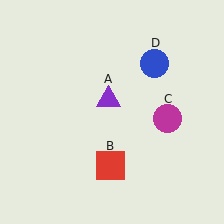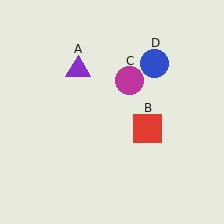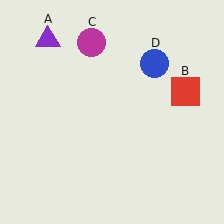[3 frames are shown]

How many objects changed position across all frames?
3 objects changed position: purple triangle (object A), red square (object B), magenta circle (object C).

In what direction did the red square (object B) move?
The red square (object B) moved up and to the right.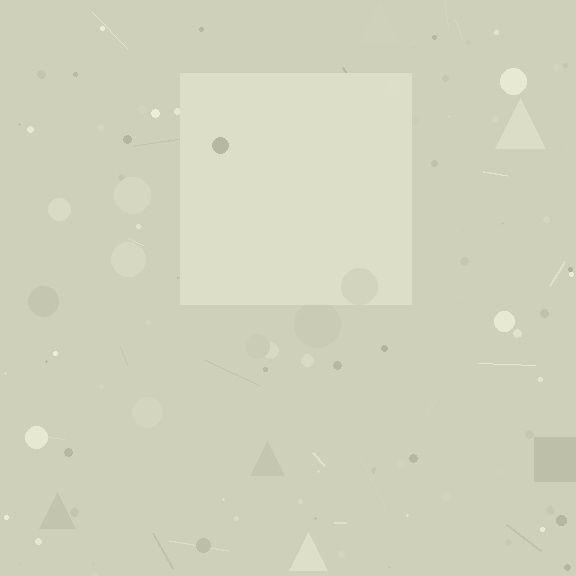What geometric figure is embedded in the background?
A square is embedded in the background.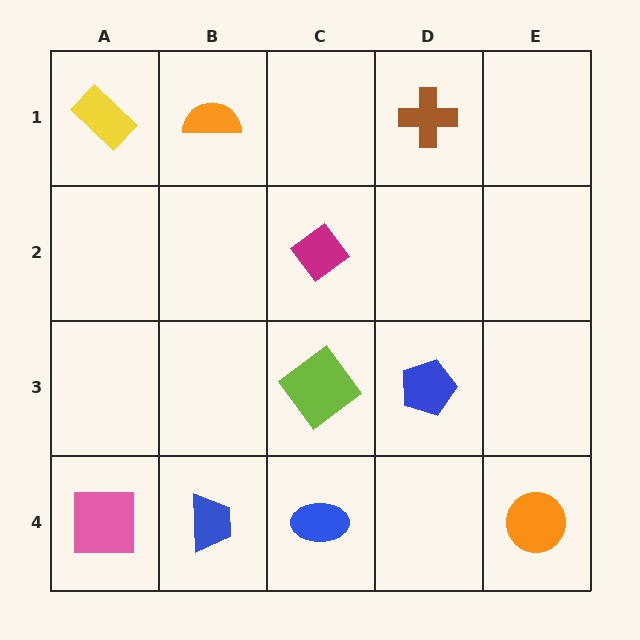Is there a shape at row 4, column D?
No, that cell is empty.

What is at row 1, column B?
An orange semicircle.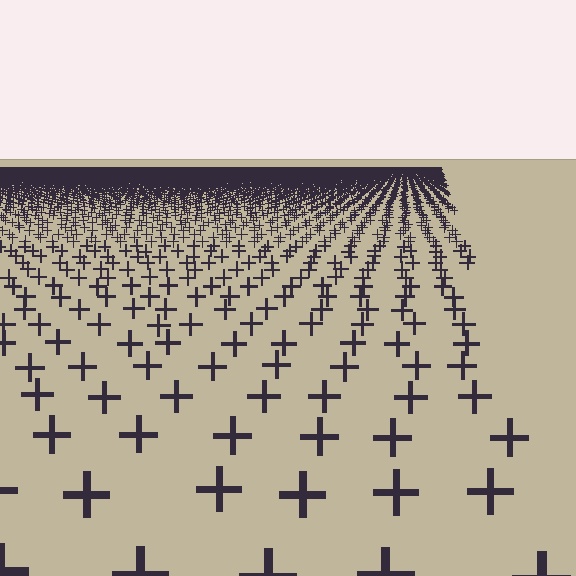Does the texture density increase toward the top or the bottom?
Density increases toward the top.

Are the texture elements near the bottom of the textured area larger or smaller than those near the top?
Larger. Near the bottom, elements are closer to the viewer and appear at a bigger on-screen size.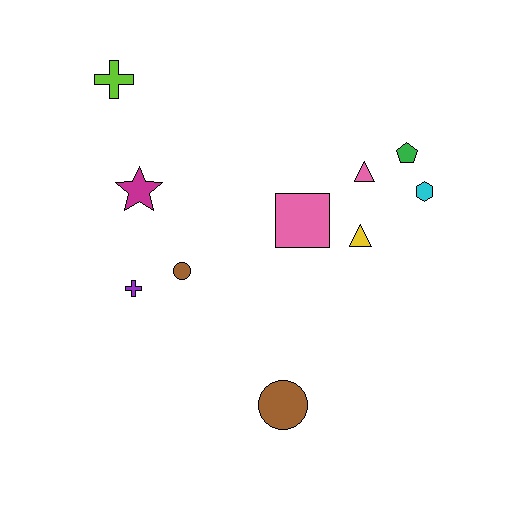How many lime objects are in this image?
There is 1 lime object.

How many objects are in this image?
There are 10 objects.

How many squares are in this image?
There is 1 square.